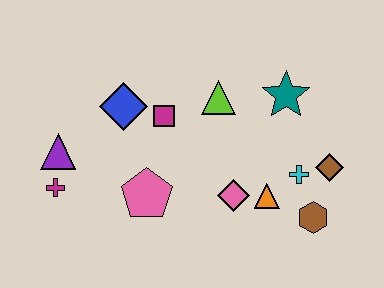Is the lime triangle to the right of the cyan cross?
No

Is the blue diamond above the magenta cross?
Yes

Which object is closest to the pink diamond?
The orange triangle is closest to the pink diamond.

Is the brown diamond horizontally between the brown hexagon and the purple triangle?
No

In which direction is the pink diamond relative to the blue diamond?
The pink diamond is to the right of the blue diamond.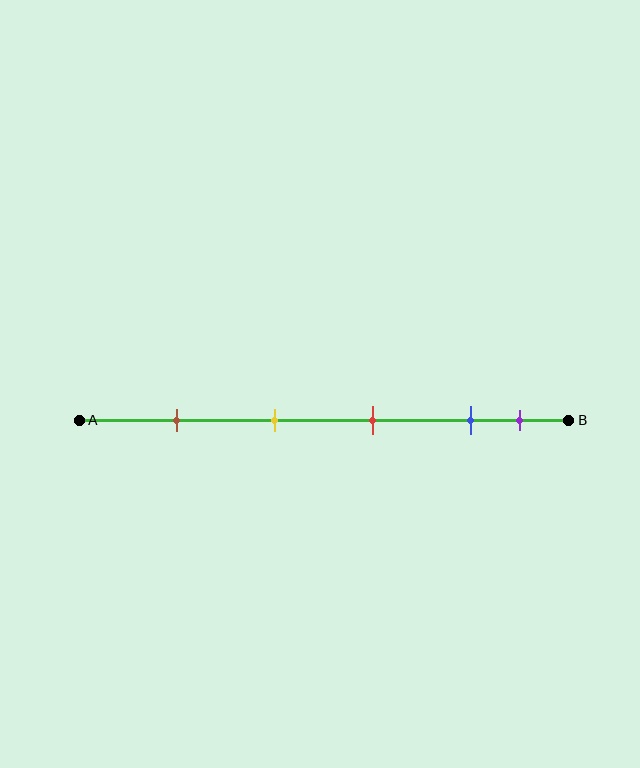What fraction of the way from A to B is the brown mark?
The brown mark is approximately 20% (0.2) of the way from A to B.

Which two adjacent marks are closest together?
The blue and purple marks are the closest adjacent pair.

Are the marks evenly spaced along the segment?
No, the marks are not evenly spaced.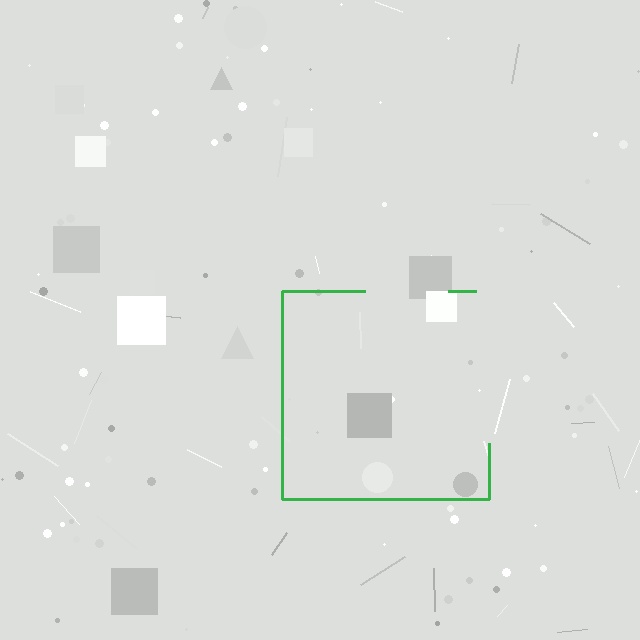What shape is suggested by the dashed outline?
The dashed outline suggests a square.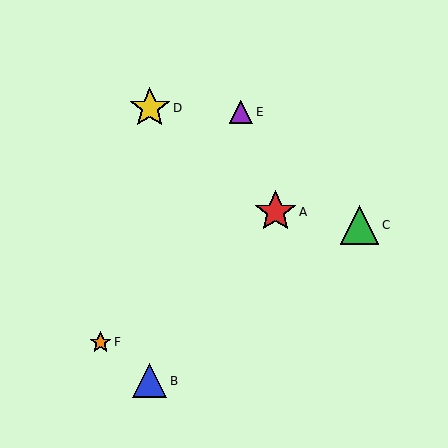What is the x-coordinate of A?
Object A is at x≈276.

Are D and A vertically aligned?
No, D is at x≈150 and A is at x≈276.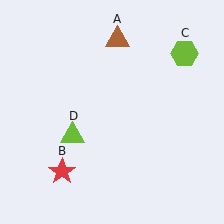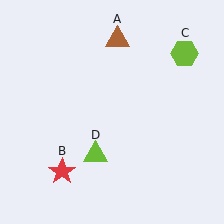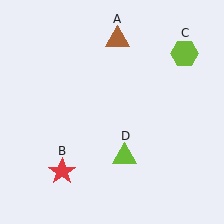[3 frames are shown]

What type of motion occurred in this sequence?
The lime triangle (object D) rotated counterclockwise around the center of the scene.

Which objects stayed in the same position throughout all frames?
Brown triangle (object A) and red star (object B) and lime hexagon (object C) remained stationary.